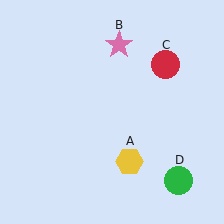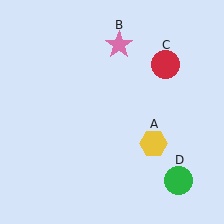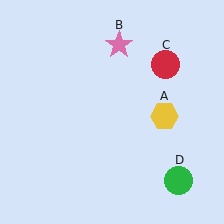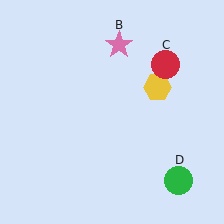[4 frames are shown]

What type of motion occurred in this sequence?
The yellow hexagon (object A) rotated counterclockwise around the center of the scene.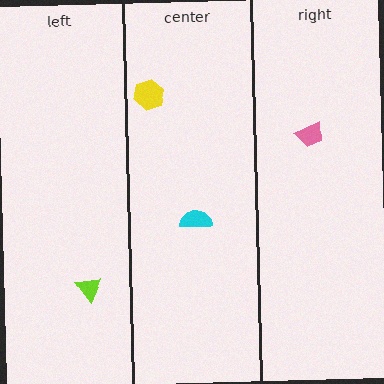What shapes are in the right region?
The pink trapezoid.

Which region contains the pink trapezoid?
The right region.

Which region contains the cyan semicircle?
The center region.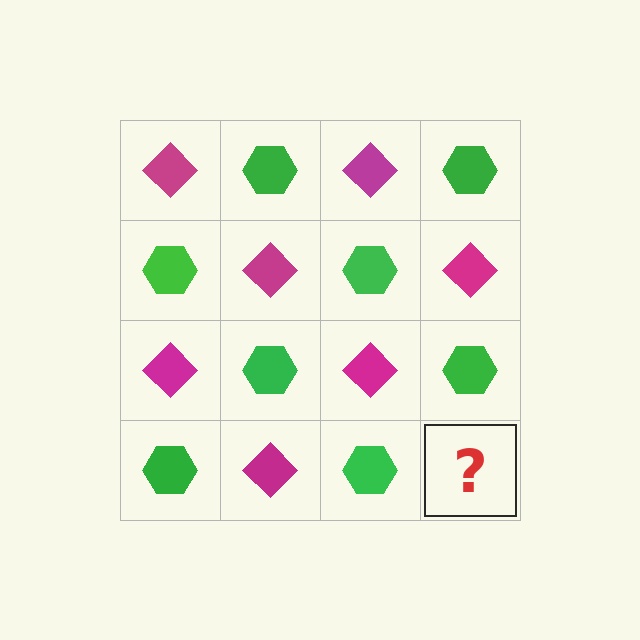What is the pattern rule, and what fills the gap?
The rule is that it alternates magenta diamond and green hexagon in a checkerboard pattern. The gap should be filled with a magenta diamond.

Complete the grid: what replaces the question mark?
The question mark should be replaced with a magenta diamond.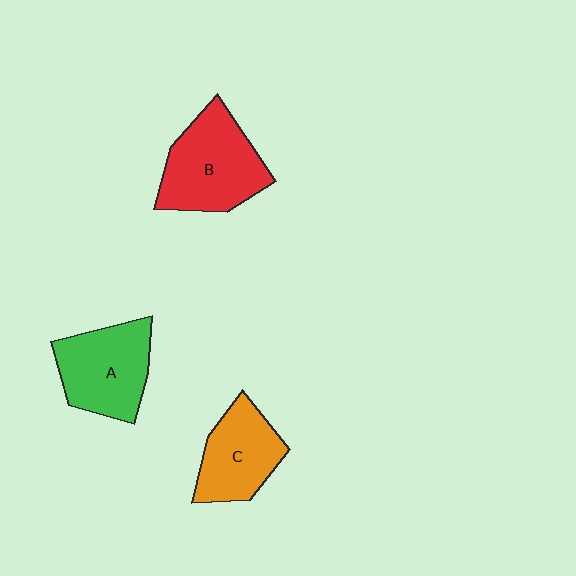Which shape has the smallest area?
Shape C (orange).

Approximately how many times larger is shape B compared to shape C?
Approximately 1.3 times.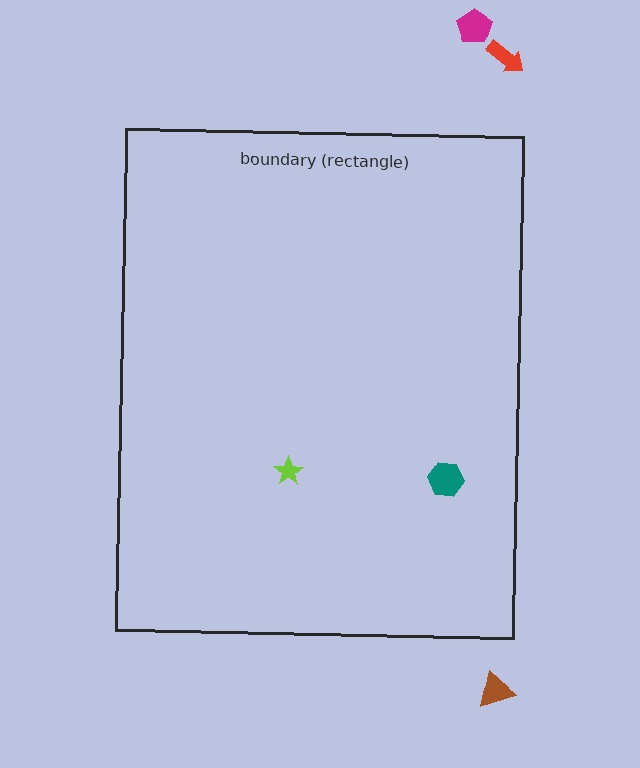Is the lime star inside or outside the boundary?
Inside.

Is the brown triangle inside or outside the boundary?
Outside.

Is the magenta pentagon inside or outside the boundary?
Outside.